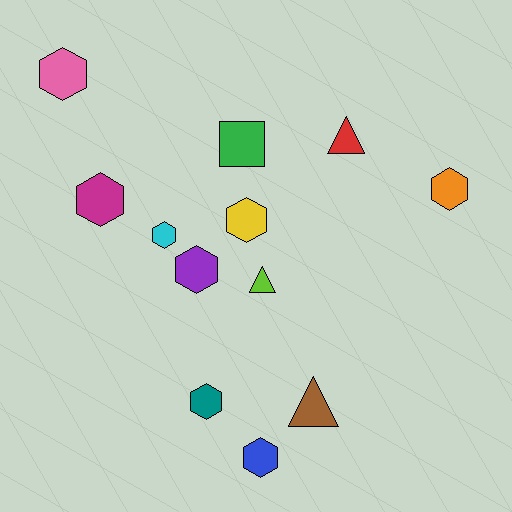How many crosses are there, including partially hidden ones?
There are no crosses.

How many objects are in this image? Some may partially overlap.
There are 12 objects.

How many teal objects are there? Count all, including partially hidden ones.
There is 1 teal object.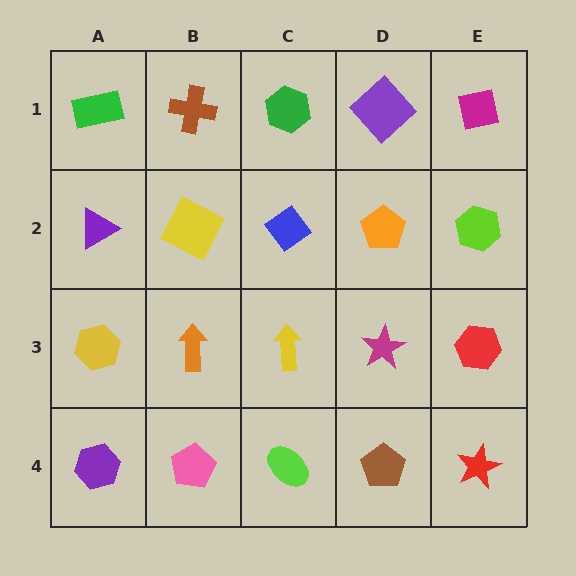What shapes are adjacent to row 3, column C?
A blue diamond (row 2, column C), a lime ellipse (row 4, column C), an orange arrow (row 3, column B), a magenta star (row 3, column D).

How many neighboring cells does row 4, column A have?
2.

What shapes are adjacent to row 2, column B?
A brown cross (row 1, column B), an orange arrow (row 3, column B), a purple triangle (row 2, column A), a blue diamond (row 2, column C).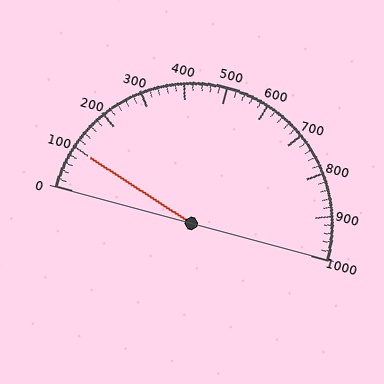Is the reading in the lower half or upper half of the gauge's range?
The reading is in the lower half of the range (0 to 1000).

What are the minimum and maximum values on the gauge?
The gauge ranges from 0 to 1000.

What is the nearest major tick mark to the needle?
The nearest major tick mark is 100.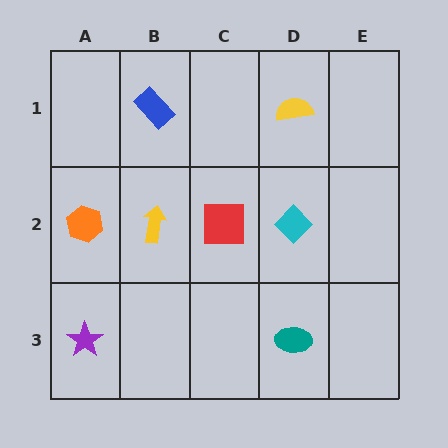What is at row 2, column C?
A red square.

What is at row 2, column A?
An orange hexagon.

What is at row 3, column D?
A teal ellipse.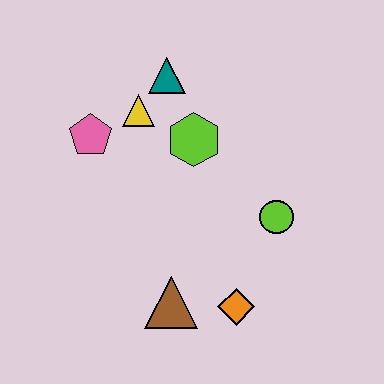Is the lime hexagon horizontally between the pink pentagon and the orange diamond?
Yes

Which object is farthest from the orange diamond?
The teal triangle is farthest from the orange diamond.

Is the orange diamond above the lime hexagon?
No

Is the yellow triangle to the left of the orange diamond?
Yes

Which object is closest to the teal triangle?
The yellow triangle is closest to the teal triangle.